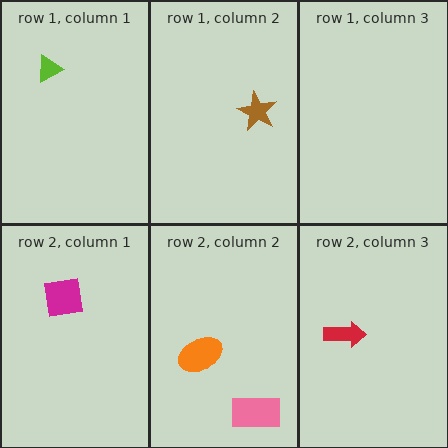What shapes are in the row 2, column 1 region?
The magenta square.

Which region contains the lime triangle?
The row 1, column 1 region.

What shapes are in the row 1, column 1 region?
The lime triangle.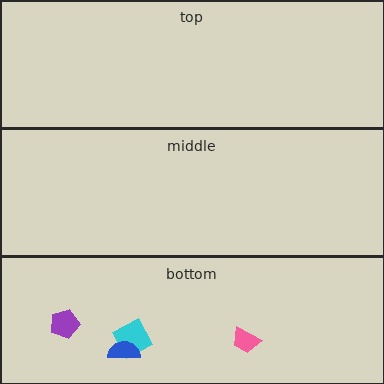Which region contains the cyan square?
The bottom region.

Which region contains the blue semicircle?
The bottom region.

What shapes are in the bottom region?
The purple pentagon, the pink trapezoid, the cyan square, the blue semicircle.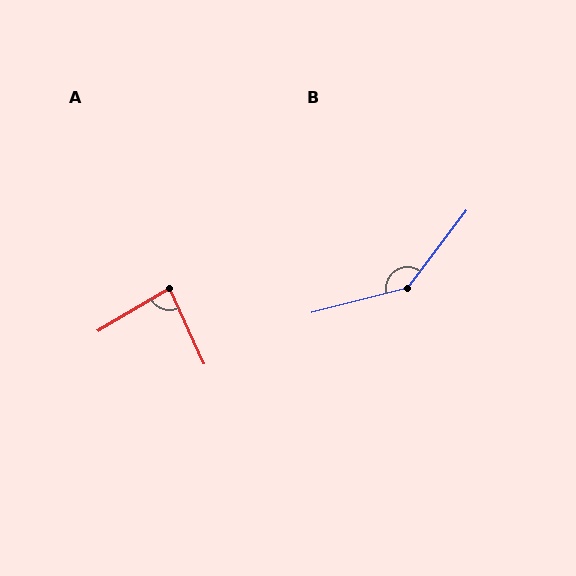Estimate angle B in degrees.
Approximately 141 degrees.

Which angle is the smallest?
A, at approximately 84 degrees.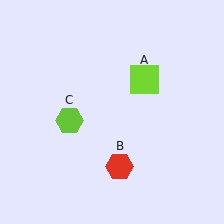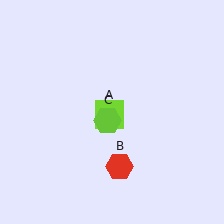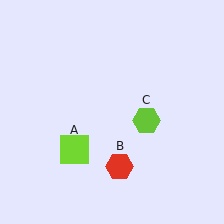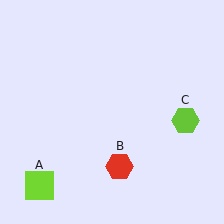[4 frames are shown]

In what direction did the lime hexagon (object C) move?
The lime hexagon (object C) moved right.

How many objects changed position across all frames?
2 objects changed position: lime square (object A), lime hexagon (object C).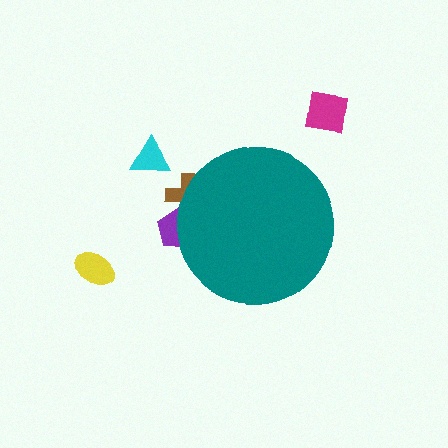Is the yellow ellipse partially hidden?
No, the yellow ellipse is fully visible.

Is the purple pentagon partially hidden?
Yes, the purple pentagon is partially hidden behind the teal circle.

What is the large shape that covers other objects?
A teal circle.